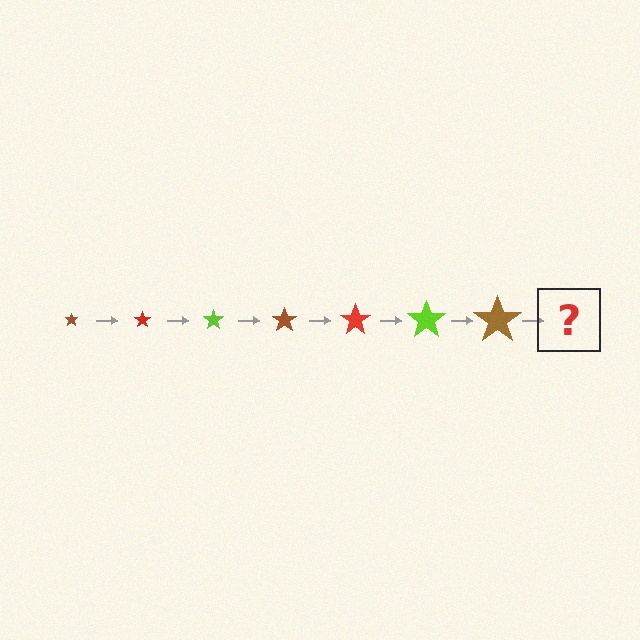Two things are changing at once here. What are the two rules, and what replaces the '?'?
The two rules are that the star grows larger each step and the color cycles through brown, red, and lime. The '?' should be a red star, larger than the previous one.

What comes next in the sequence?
The next element should be a red star, larger than the previous one.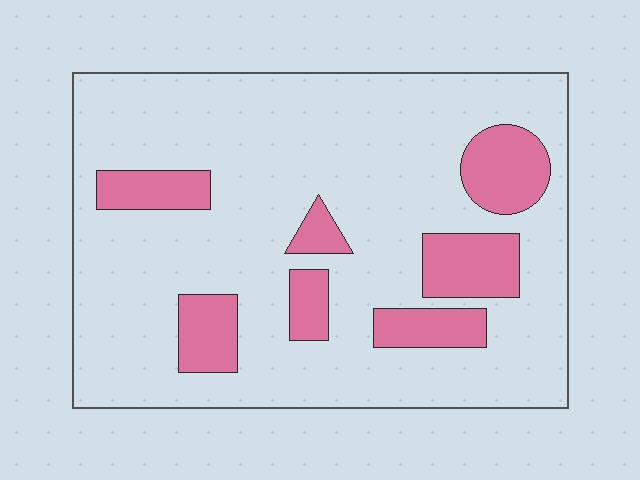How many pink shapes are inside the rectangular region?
7.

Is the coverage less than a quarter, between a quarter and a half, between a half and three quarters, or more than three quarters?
Less than a quarter.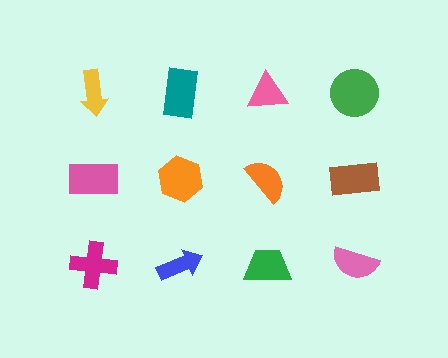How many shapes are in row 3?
4 shapes.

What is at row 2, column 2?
An orange hexagon.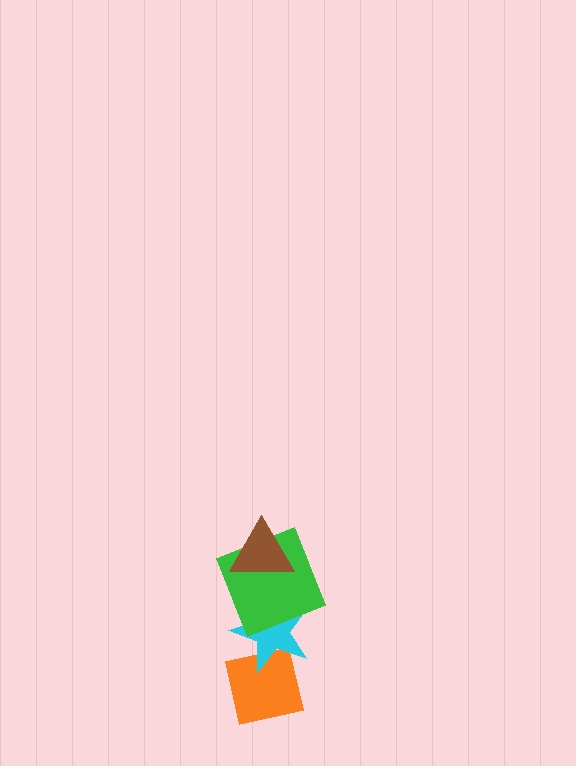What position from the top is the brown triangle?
The brown triangle is 1st from the top.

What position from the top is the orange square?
The orange square is 4th from the top.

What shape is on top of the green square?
The brown triangle is on top of the green square.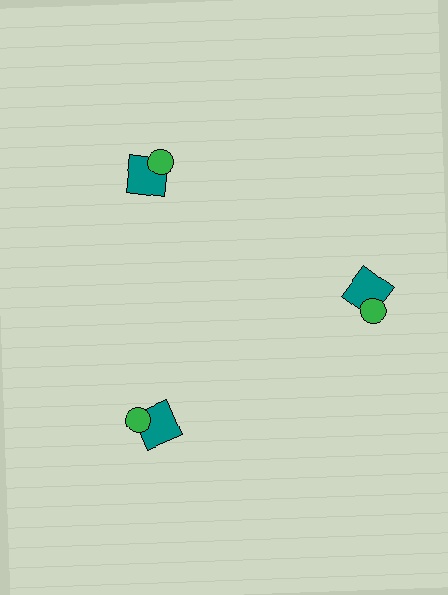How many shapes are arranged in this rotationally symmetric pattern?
There are 6 shapes, arranged in 3 groups of 2.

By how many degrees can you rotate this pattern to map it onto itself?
The pattern maps onto itself every 120 degrees of rotation.